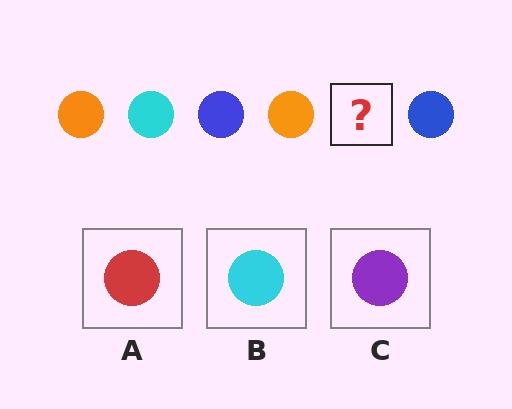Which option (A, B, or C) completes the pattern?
B.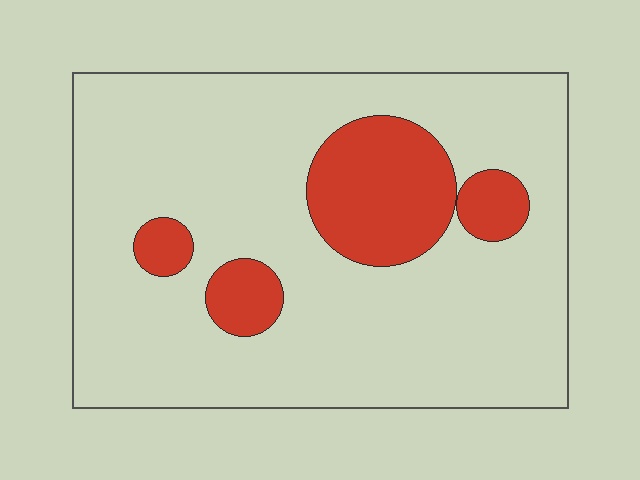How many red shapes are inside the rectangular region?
4.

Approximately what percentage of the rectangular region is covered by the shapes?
Approximately 20%.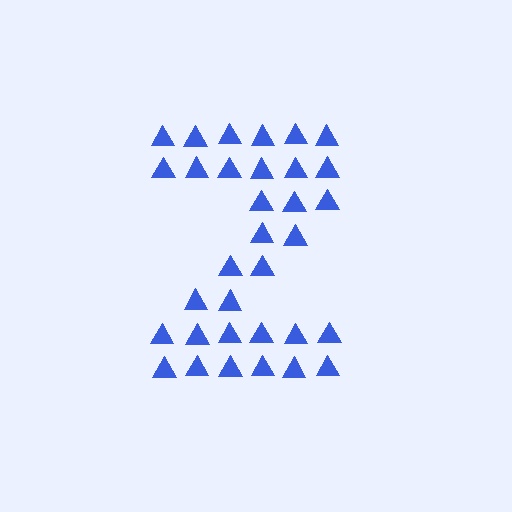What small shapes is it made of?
It is made of small triangles.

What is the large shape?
The large shape is the letter Z.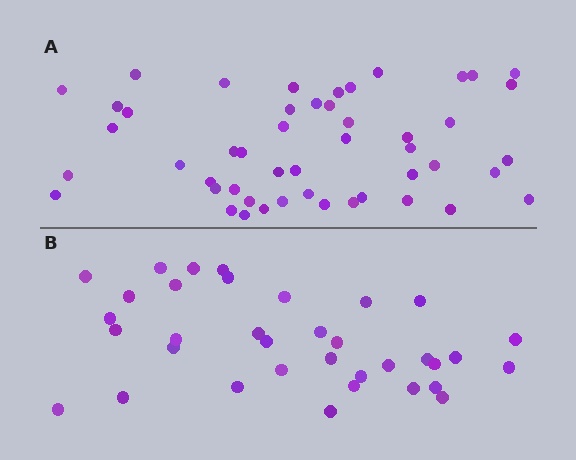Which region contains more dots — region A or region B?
Region A (the top region) has more dots.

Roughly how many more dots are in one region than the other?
Region A has approximately 15 more dots than region B.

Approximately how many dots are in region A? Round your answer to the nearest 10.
About 50 dots. (The exact count is 49, which rounds to 50.)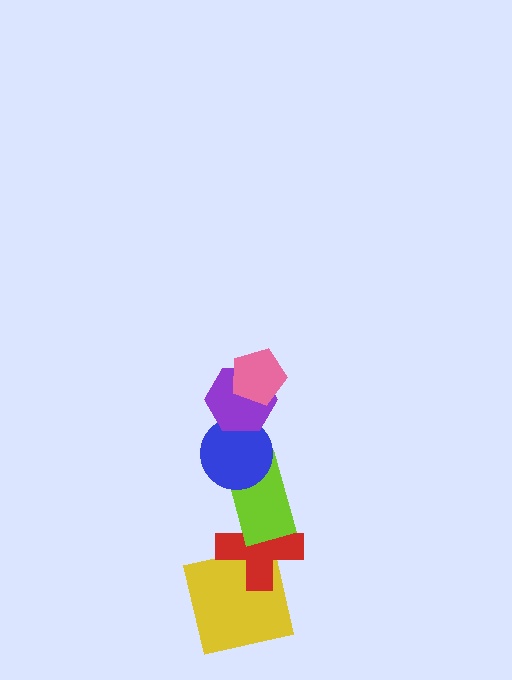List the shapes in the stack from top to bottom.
From top to bottom: the pink pentagon, the purple hexagon, the blue circle, the lime rectangle, the red cross, the yellow square.